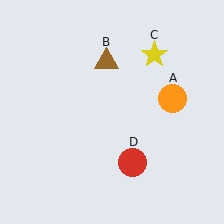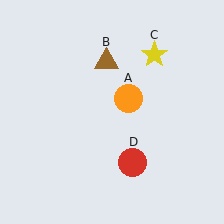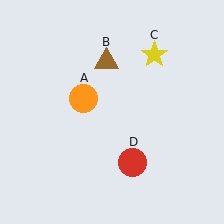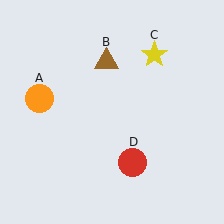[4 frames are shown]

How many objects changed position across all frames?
1 object changed position: orange circle (object A).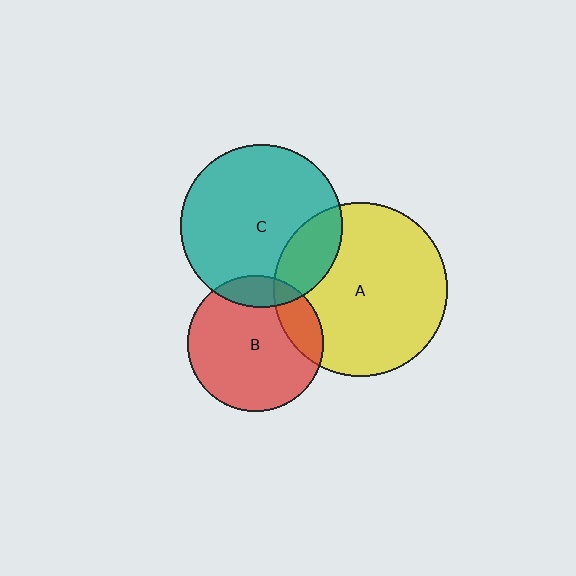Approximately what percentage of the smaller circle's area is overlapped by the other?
Approximately 20%.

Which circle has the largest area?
Circle A (yellow).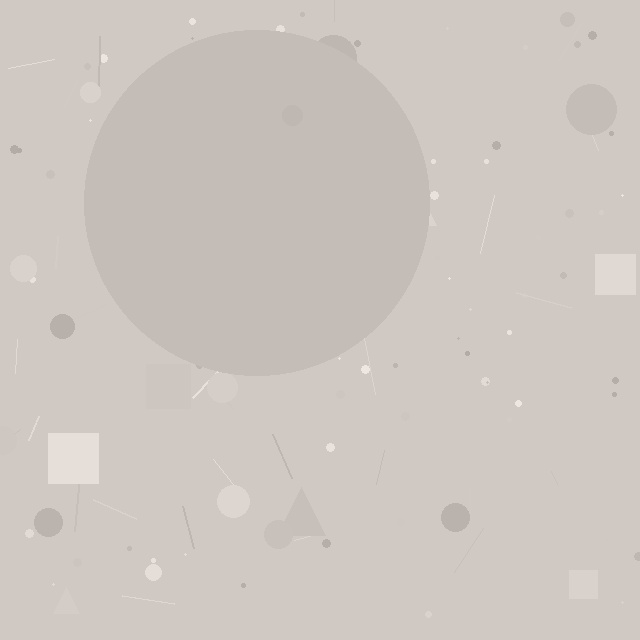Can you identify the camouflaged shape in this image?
The camouflaged shape is a circle.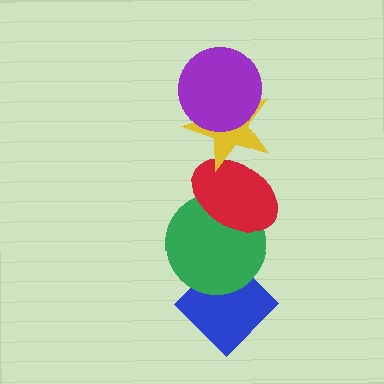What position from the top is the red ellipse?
The red ellipse is 3rd from the top.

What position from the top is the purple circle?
The purple circle is 1st from the top.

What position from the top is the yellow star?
The yellow star is 2nd from the top.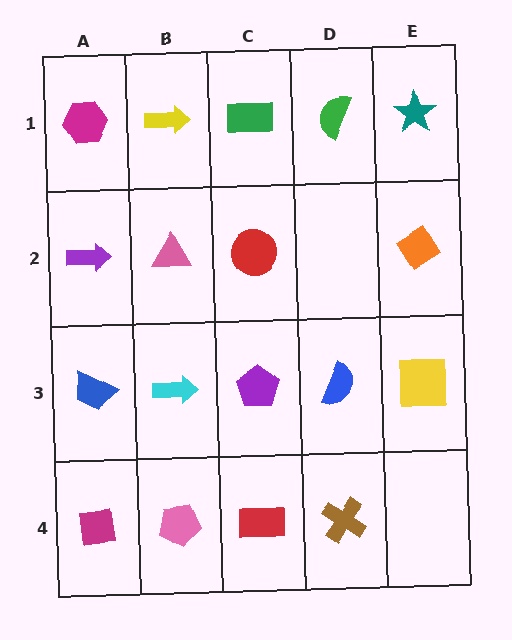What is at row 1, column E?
A teal star.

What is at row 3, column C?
A purple pentagon.